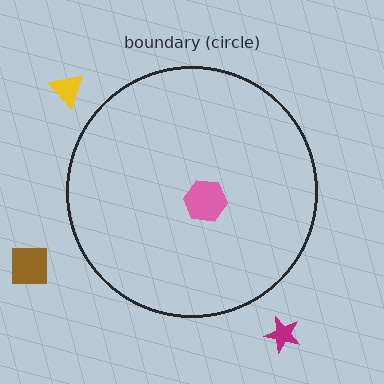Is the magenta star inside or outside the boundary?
Outside.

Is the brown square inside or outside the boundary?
Outside.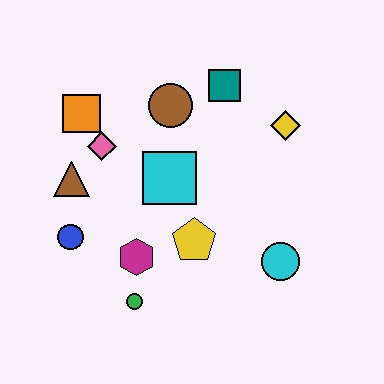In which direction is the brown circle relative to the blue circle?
The brown circle is above the blue circle.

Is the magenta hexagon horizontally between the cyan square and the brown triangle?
Yes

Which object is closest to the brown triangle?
The pink diamond is closest to the brown triangle.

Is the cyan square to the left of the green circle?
No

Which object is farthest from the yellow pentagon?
The orange square is farthest from the yellow pentagon.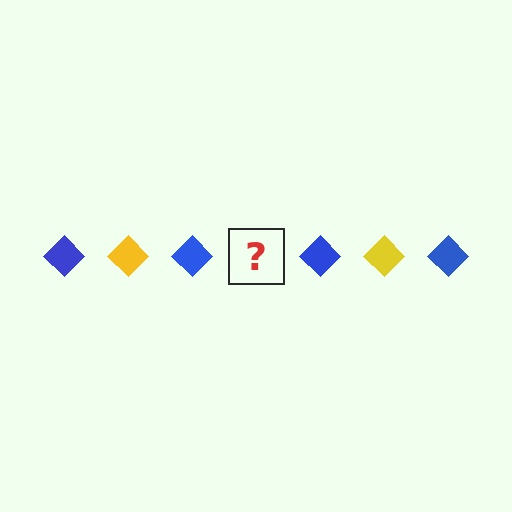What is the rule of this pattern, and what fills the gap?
The rule is that the pattern cycles through blue, yellow diamonds. The gap should be filled with a yellow diamond.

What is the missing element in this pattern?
The missing element is a yellow diamond.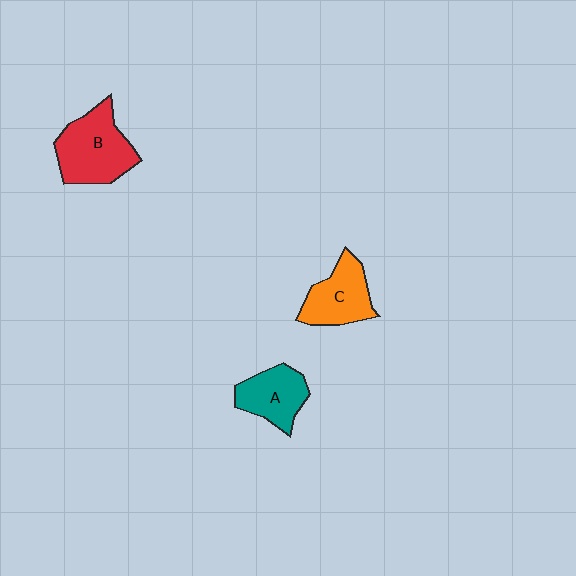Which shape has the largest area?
Shape B (red).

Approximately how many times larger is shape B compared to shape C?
Approximately 1.3 times.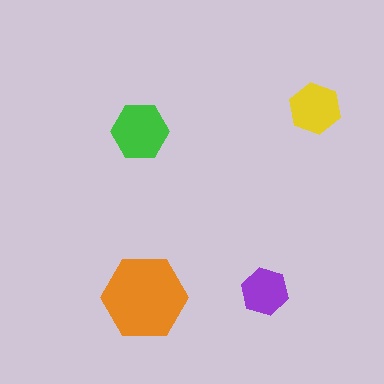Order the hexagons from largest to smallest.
the orange one, the green one, the yellow one, the purple one.